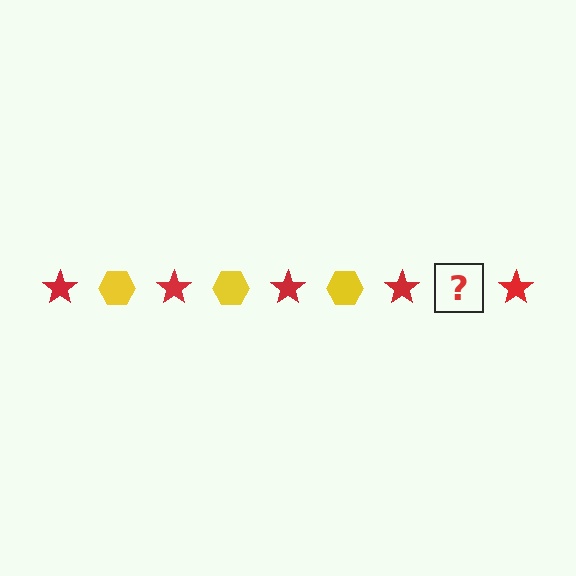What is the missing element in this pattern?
The missing element is a yellow hexagon.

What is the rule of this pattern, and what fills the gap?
The rule is that the pattern alternates between red star and yellow hexagon. The gap should be filled with a yellow hexagon.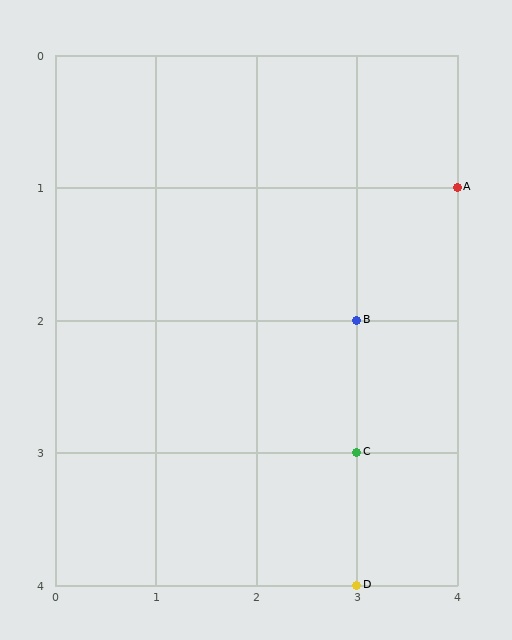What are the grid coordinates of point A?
Point A is at grid coordinates (4, 1).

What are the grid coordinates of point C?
Point C is at grid coordinates (3, 3).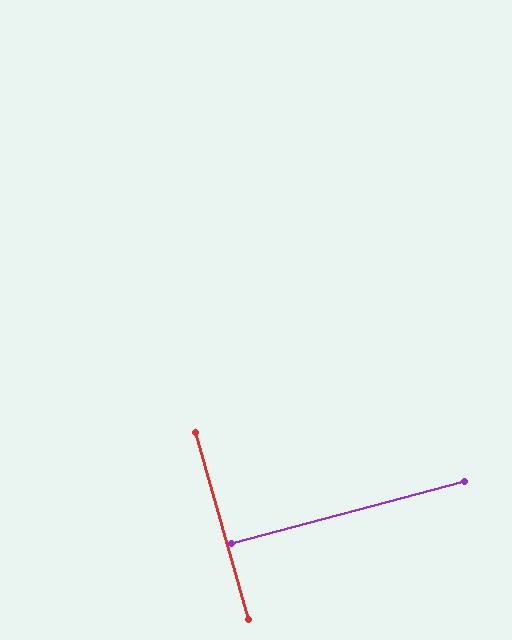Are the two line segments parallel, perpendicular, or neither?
Perpendicular — they meet at approximately 89°.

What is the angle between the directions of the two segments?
Approximately 89 degrees.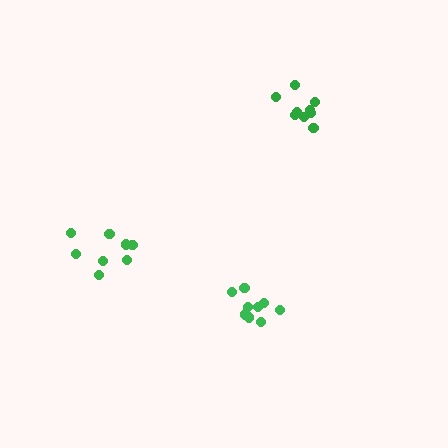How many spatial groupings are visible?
There are 3 spatial groupings.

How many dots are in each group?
Group 1: 9 dots, Group 2: 9 dots, Group 3: 8 dots (26 total).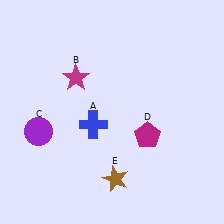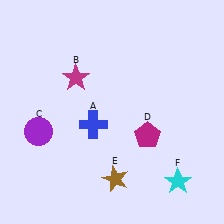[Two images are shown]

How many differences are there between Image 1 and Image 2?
There is 1 difference between the two images.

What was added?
A cyan star (F) was added in Image 2.